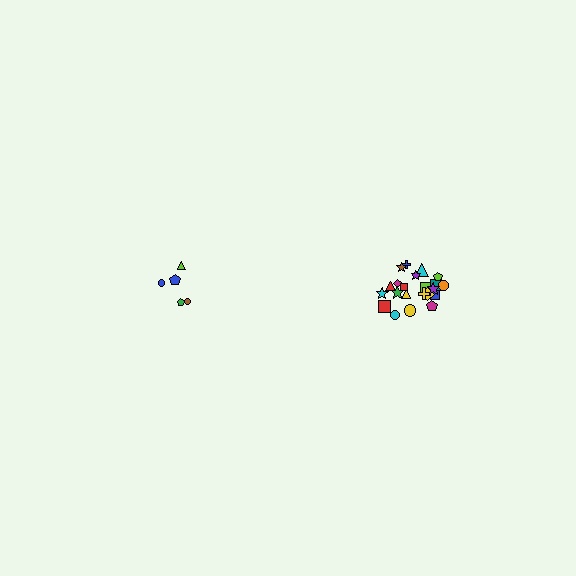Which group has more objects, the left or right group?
The right group.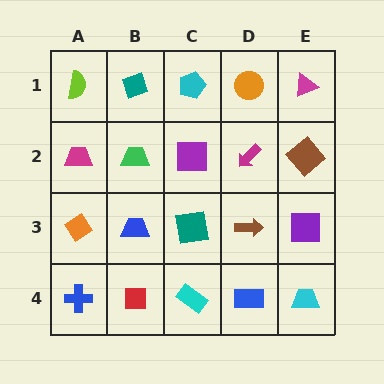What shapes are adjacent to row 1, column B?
A green trapezoid (row 2, column B), a lime semicircle (row 1, column A), a cyan pentagon (row 1, column C).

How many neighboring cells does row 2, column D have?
4.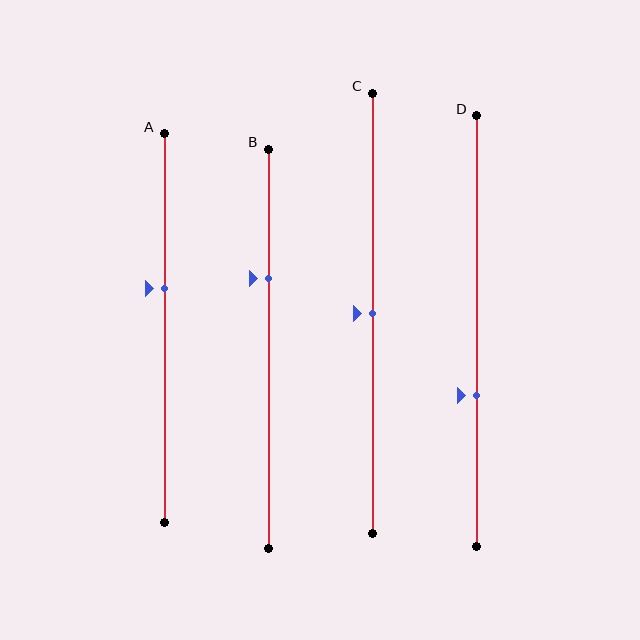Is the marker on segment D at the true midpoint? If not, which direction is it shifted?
No, the marker on segment D is shifted downward by about 15% of the segment length.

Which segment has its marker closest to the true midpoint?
Segment C has its marker closest to the true midpoint.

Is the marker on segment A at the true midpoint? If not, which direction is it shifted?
No, the marker on segment A is shifted upward by about 10% of the segment length.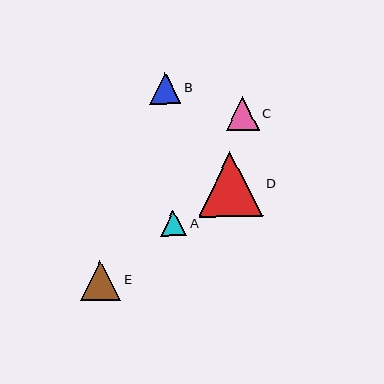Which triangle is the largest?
Triangle D is the largest with a size of approximately 65 pixels.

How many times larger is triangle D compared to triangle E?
Triangle D is approximately 1.6 times the size of triangle E.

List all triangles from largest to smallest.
From largest to smallest: D, E, C, B, A.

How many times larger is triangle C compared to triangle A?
Triangle C is approximately 1.3 times the size of triangle A.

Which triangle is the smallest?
Triangle A is the smallest with a size of approximately 26 pixels.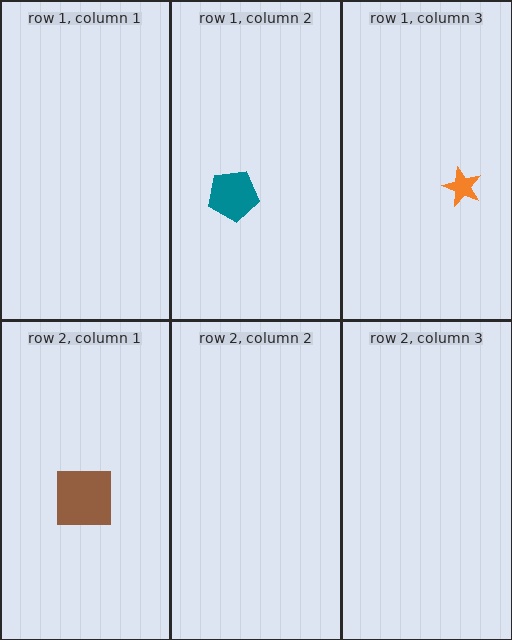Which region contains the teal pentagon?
The row 1, column 2 region.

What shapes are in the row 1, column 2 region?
The teal pentagon.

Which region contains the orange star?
The row 1, column 3 region.